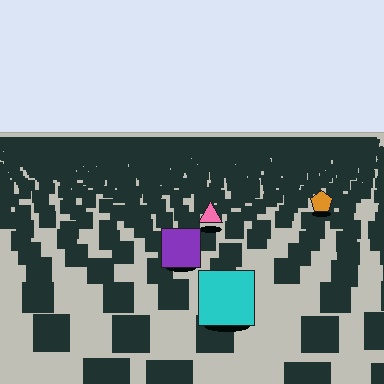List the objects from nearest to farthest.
From nearest to farthest: the cyan square, the purple square, the pink triangle, the orange pentagon.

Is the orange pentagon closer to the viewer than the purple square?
No. The purple square is closer — you can tell from the texture gradient: the ground texture is coarser near it.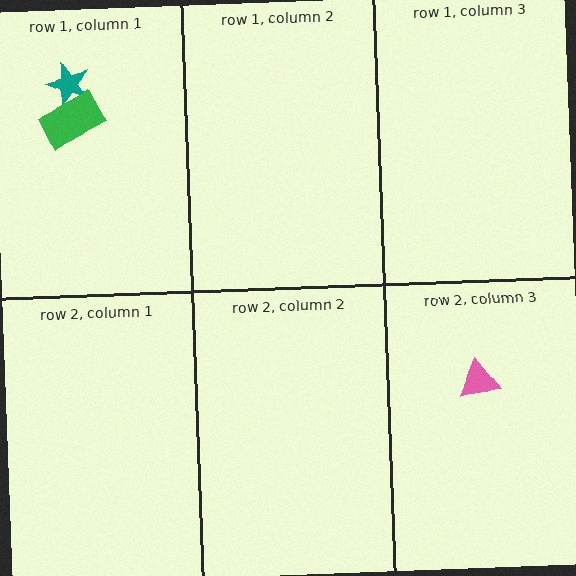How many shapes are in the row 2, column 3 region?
1.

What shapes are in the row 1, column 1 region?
The teal star, the green rectangle.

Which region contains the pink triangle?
The row 2, column 3 region.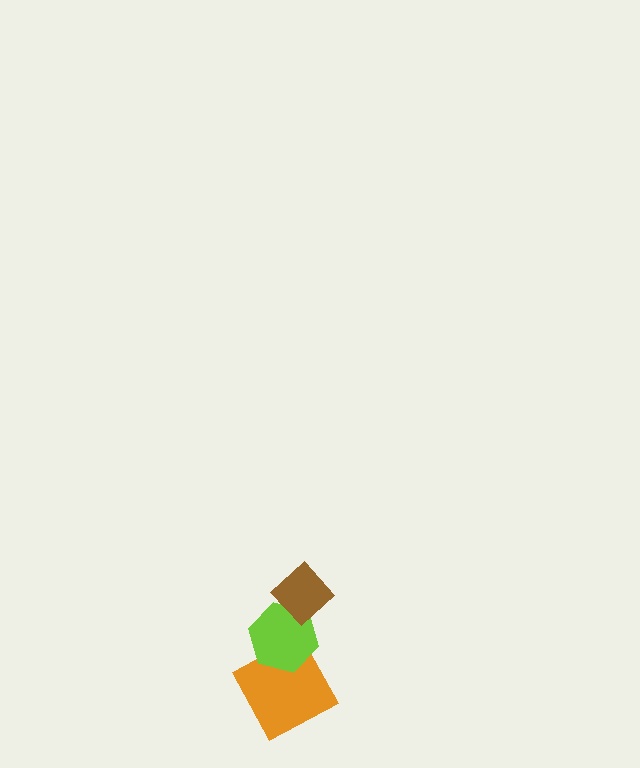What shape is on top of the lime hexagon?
The brown diamond is on top of the lime hexagon.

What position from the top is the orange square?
The orange square is 3rd from the top.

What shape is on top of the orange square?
The lime hexagon is on top of the orange square.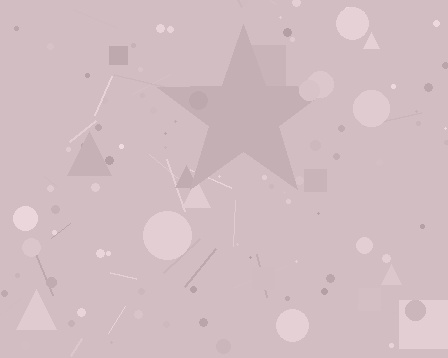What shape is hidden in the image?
A star is hidden in the image.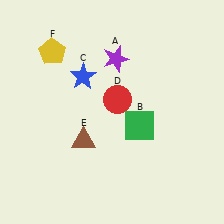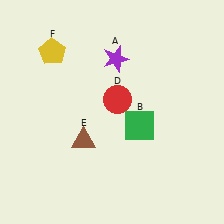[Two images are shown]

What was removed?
The blue star (C) was removed in Image 2.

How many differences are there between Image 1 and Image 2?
There is 1 difference between the two images.